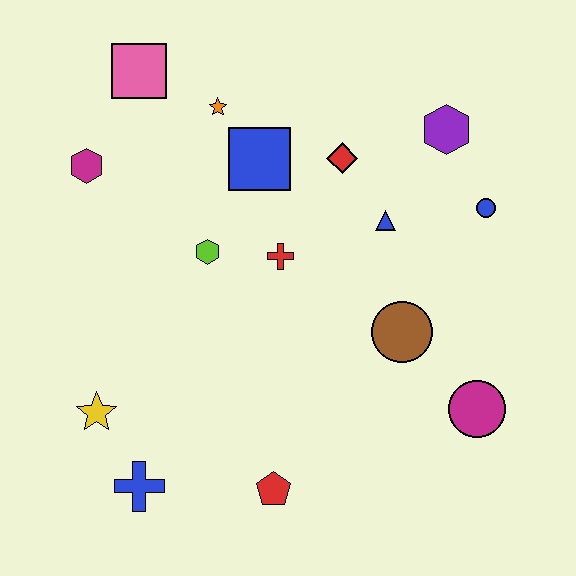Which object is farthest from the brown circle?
The pink square is farthest from the brown circle.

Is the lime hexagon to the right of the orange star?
No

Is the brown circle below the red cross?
Yes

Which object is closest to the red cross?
The lime hexagon is closest to the red cross.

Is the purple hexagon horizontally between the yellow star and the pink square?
No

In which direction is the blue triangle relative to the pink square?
The blue triangle is to the right of the pink square.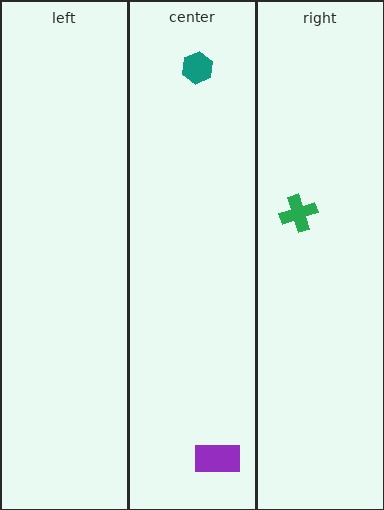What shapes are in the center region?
The teal hexagon, the purple rectangle.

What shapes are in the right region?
The green cross.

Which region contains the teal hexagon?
The center region.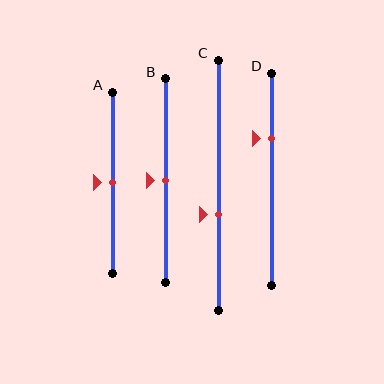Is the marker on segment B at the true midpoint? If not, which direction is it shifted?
Yes, the marker on segment B is at the true midpoint.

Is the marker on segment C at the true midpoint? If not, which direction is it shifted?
No, the marker on segment C is shifted downward by about 12% of the segment length.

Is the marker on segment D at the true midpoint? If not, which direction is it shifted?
No, the marker on segment D is shifted upward by about 19% of the segment length.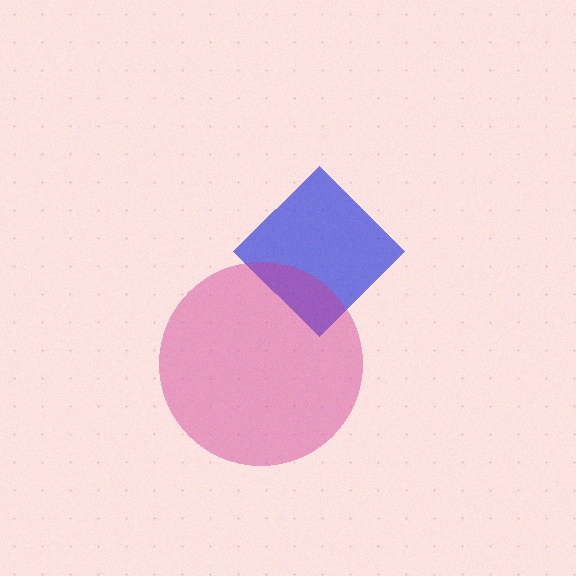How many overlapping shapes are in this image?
There are 2 overlapping shapes in the image.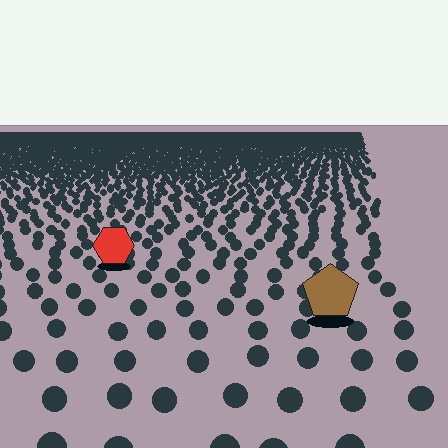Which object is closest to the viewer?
The brown pentagon is closest. The texture marks near it are larger and more spread out.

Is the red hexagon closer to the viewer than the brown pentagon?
No. The brown pentagon is closer — you can tell from the texture gradient: the ground texture is coarser near it.